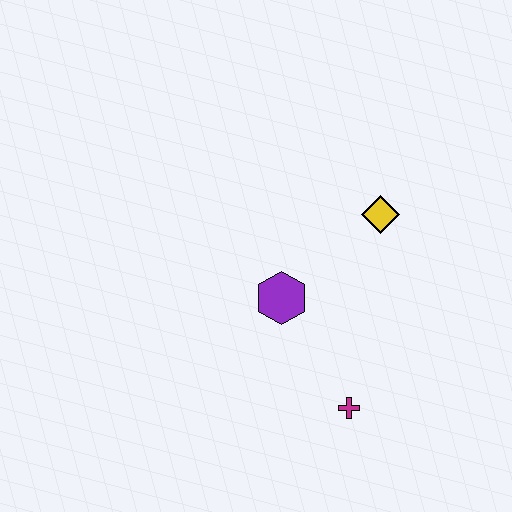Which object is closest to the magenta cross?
The purple hexagon is closest to the magenta cross.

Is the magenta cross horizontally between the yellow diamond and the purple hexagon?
Yes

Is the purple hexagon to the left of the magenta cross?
Yes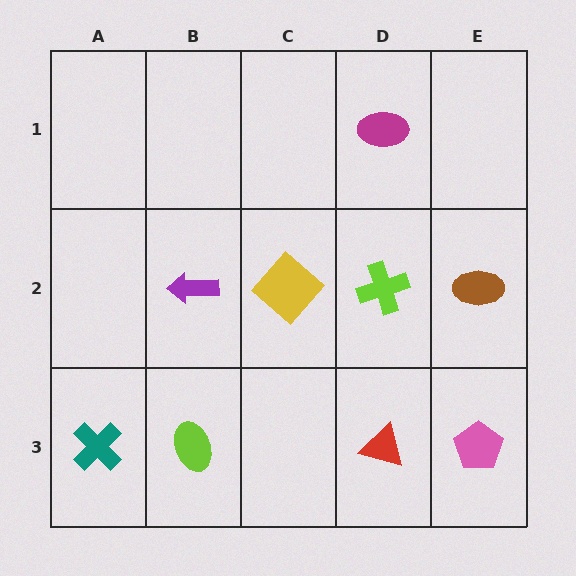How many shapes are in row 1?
1 shape.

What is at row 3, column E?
A pink pentagon.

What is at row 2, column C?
A yellow diamond.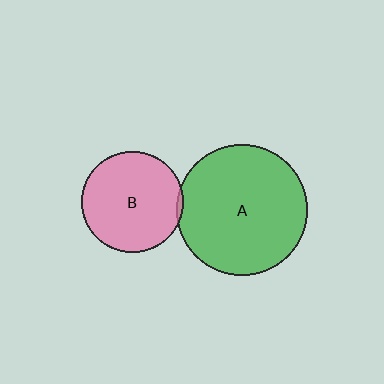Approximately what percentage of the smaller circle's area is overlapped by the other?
Approximately 5%.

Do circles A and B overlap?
Yes.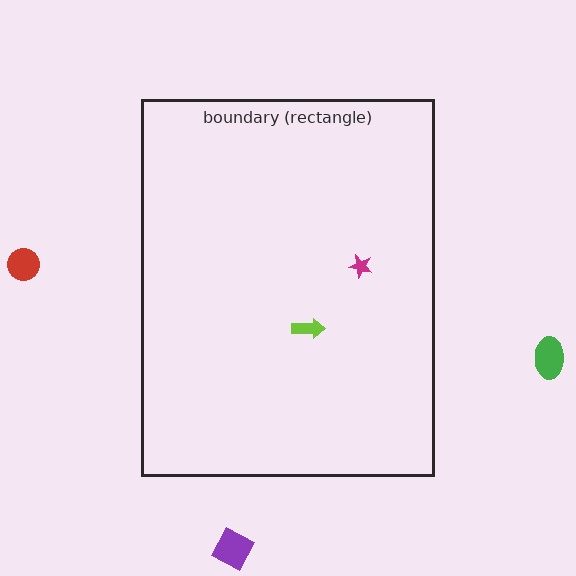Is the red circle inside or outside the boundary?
Outside.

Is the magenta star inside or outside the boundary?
Inside.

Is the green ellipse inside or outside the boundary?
Outside.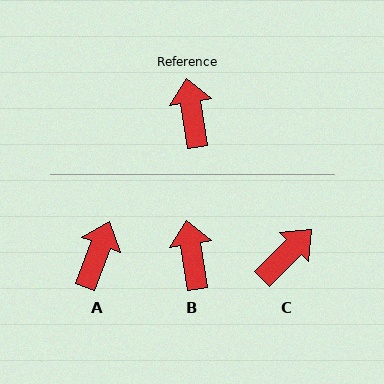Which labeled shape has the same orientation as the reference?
B.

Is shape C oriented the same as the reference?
No, it is off by about 54 degrees.